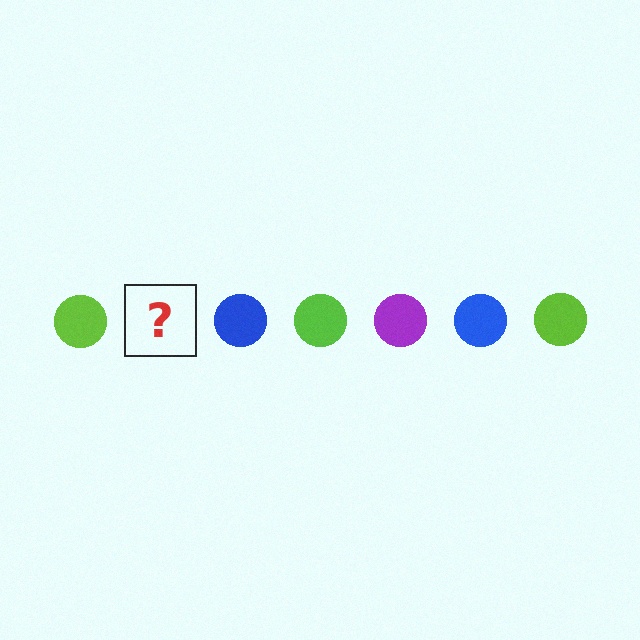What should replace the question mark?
The question mark should be replaced with a purple circle.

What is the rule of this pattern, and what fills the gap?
The rule is that the pattern cycles through lime, purple, blue circles. The gap should be filled with a purple circle.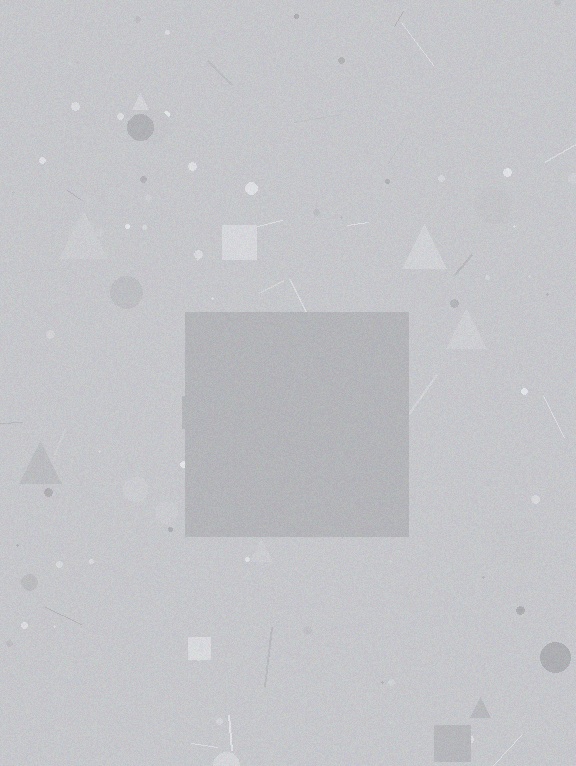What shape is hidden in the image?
A square is hidden in the image.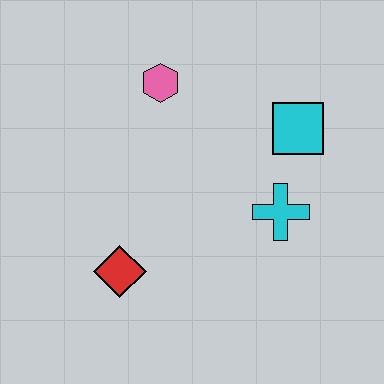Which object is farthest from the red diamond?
The cyan square is farthest from the red diamond.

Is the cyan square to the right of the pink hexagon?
Yes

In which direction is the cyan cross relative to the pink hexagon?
The cyan cross is below the pink hexagon.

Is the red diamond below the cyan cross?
Yes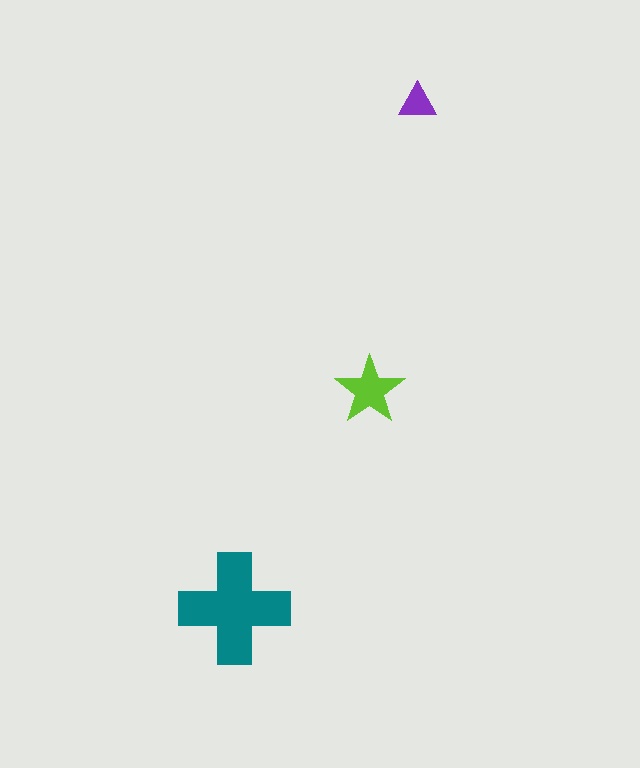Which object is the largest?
The teal cross.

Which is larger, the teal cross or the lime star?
The teal cross.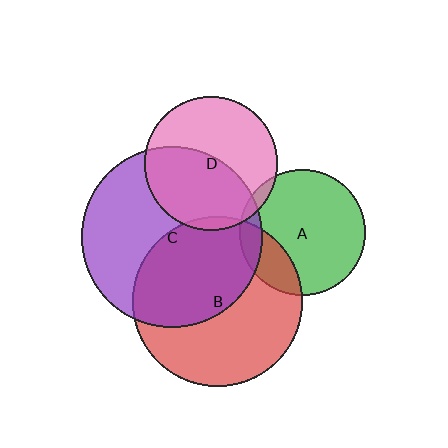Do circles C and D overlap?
Yes.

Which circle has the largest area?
Circle C (purple).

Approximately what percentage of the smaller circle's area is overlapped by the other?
Approximately 50%.